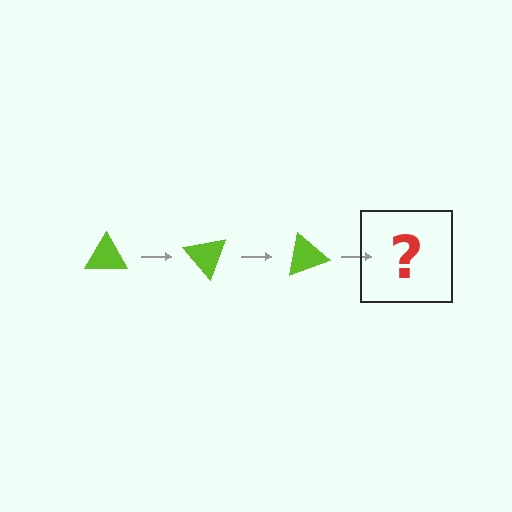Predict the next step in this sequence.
The next step is a lime triangle rotated 150 degrees.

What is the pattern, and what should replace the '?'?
The pattern is that the triangle rotates 50 degrees each step. The '?' should be a lime triangle rotated 150 degrees.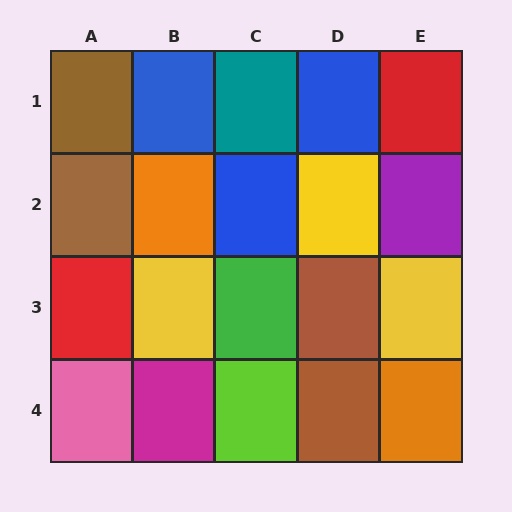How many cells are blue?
3 cells are blue.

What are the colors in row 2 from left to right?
Brown, orange, blue, yellow, purple.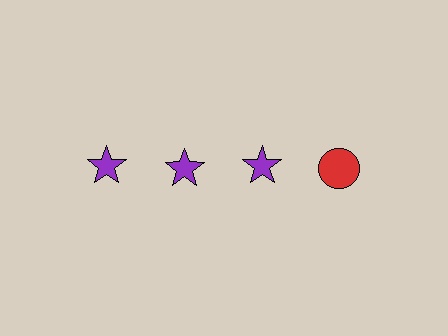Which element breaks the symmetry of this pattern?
The red circle in the top row, second from right column breaks the symmetry. All other shapes are purple stars.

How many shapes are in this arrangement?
There are 4 shapes arranged in a grid pattern.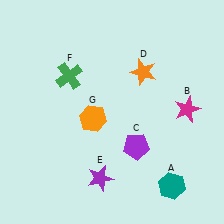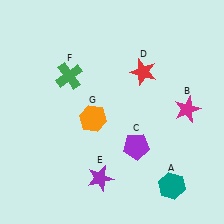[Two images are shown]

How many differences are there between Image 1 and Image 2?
There is 1 difference between the two images.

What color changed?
The star (D) changed from orange in Image 1 to red in Image 2.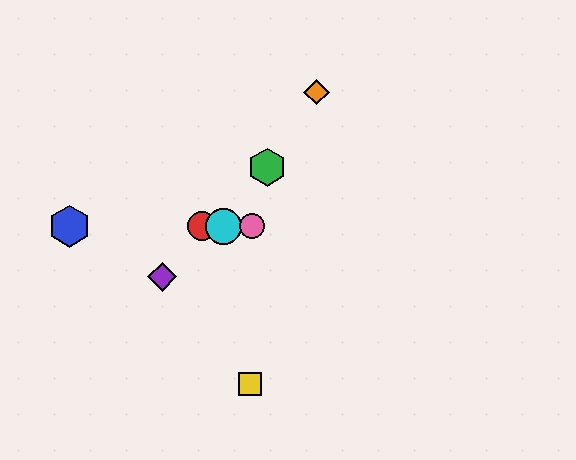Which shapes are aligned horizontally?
The red circle, the blue hexagon, the cyan circle, the pink circle are aligned horizontally.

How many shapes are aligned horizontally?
4 shapes (the red circle, the blue hexagon, the cyan circle, the pink circle) are aligned horizontally.